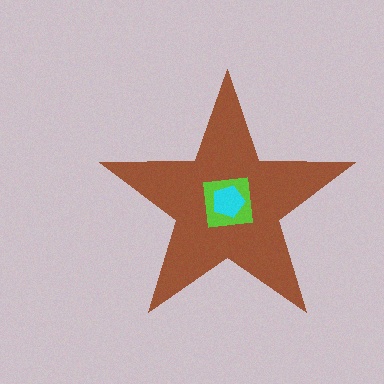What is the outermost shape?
The brown star.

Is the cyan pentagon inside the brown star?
Yes.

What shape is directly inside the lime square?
The cyan pentagon.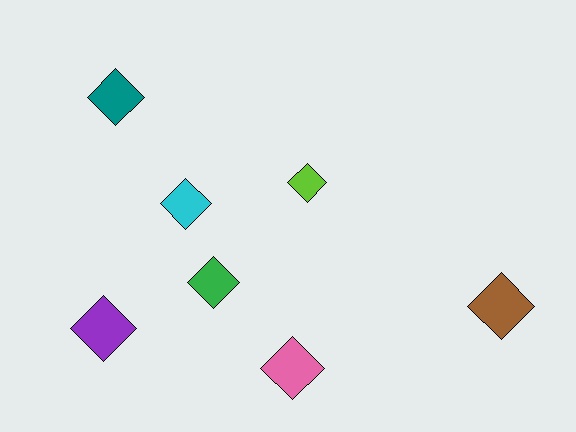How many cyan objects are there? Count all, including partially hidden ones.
There is 1 cyan object.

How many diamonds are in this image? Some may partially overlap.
There are 7 diamonds.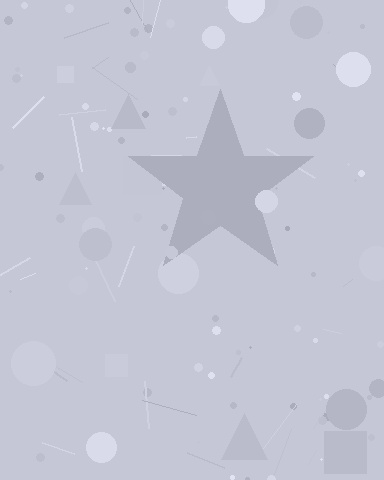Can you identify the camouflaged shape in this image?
The camouflaged shape is a star.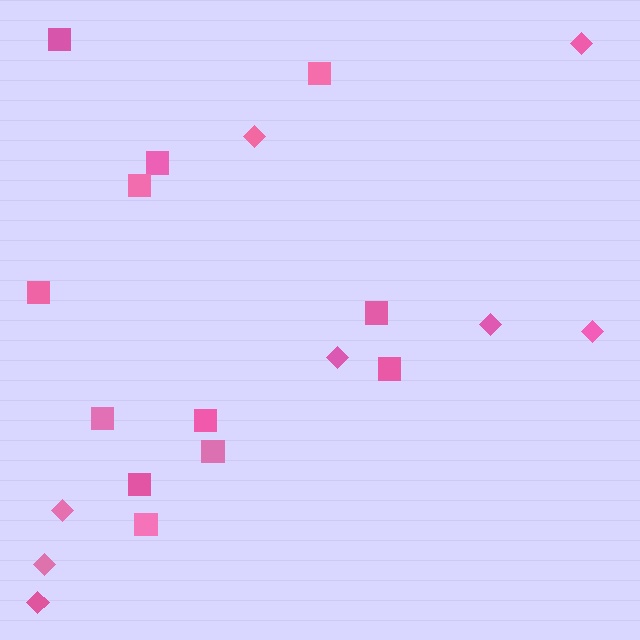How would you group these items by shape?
There are 2 groups: one group of squares (12) and one group of diamonds (8).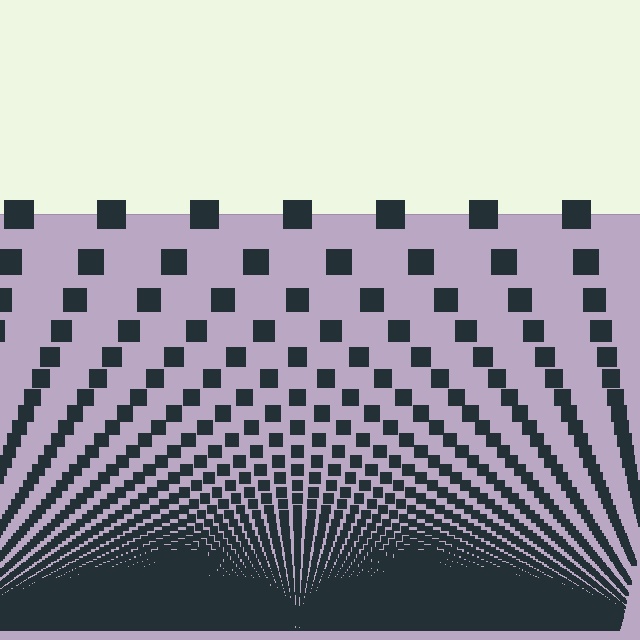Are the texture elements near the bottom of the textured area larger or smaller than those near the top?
Smaller. The gradient is inverted — elements near the bottom are smaller and denser.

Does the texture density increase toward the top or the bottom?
Density increases toward the bottom.